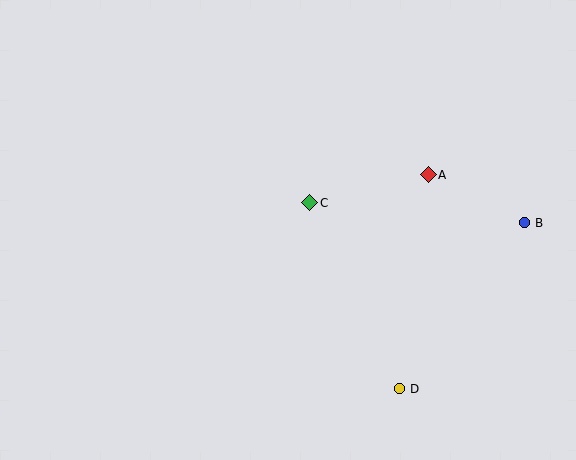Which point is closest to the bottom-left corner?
Point C is closest to the bottom-left corner.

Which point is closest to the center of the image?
Point C at (310, 203) is closest to the center.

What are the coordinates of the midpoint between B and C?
The midpoint between B and C is at (417, 213).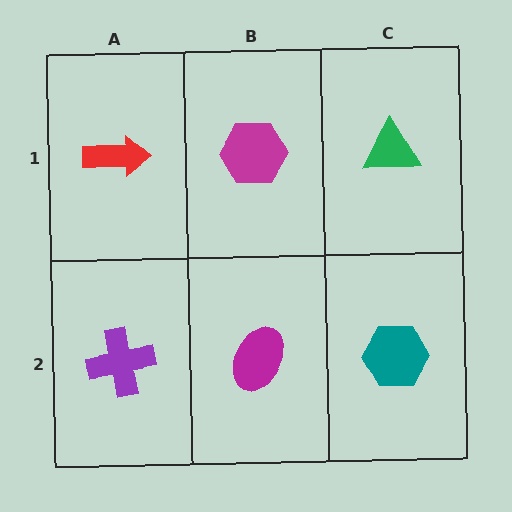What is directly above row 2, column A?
A red arrow.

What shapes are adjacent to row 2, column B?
A magenta hexagon (row 1, column B), a purple cross (row 2, column A), a teal hexagon (row 2, column C).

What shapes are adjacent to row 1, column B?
A magenta ellipse (row 2, column B), a red arrow (row 1, column A), a green triangle (row 1, column C).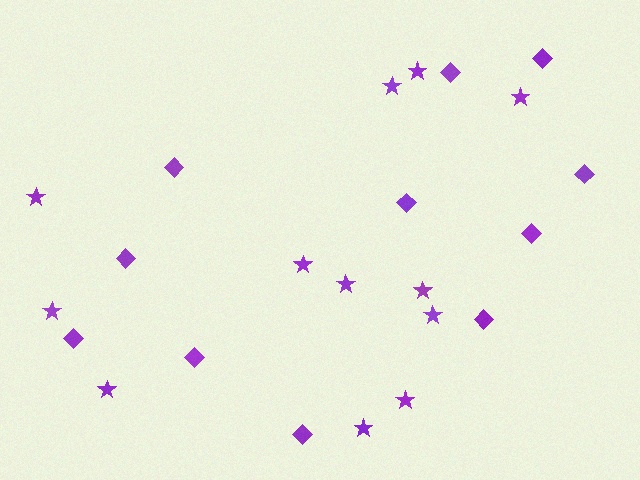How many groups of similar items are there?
There are 2 groups: one group of stars (12) and one group of diamonds (11).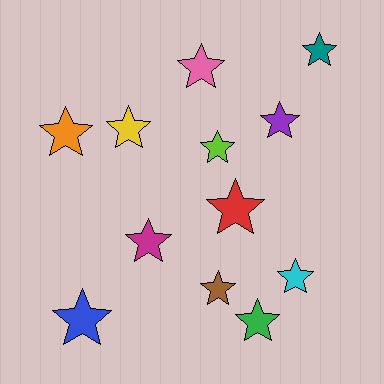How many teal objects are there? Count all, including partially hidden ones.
There is 1 teal object.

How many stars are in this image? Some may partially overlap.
There are 12 stars.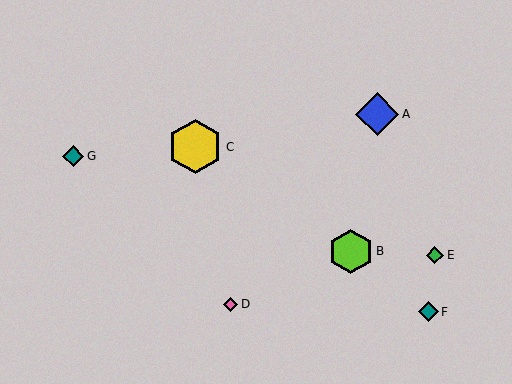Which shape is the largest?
The yellow hexagon (labeled C) is the largest.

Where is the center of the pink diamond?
The center of the pink diamond is at (231, 304).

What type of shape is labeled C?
Shape C is a yellow hexagon.